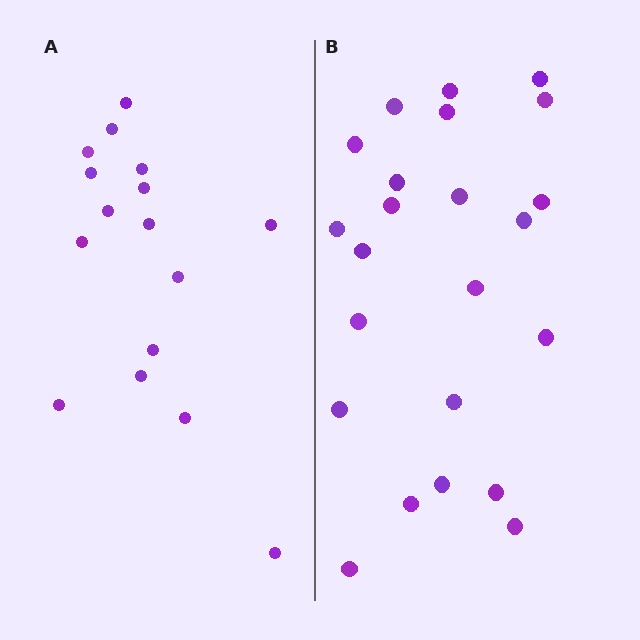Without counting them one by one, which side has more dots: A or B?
Region B (the right region) has more dots.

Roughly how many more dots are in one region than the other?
Region B has roughly 8 or so more dots than region A.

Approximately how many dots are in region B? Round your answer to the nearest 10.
About 20 dots. (The exact count is 23, which rounds to 20.)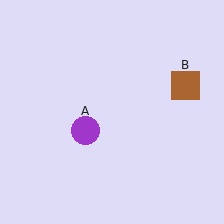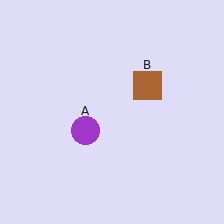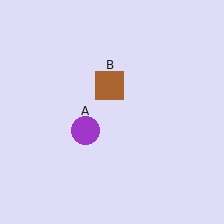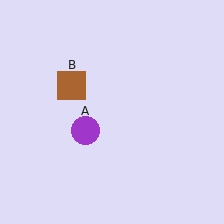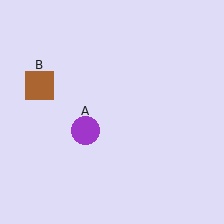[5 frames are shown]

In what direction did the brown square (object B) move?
The brown square (object B) moved left.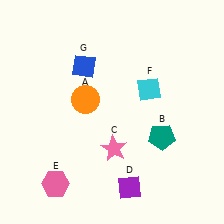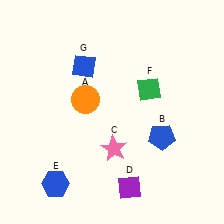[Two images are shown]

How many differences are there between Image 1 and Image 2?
There are 3 differences between the two images.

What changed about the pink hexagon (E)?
In Image 1, E is pink. In Image 2, it changed to blue.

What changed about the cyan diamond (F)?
In Image 1, F is cyan. In Image 2, it changed to green.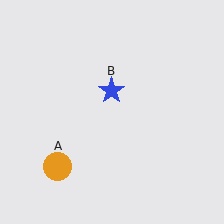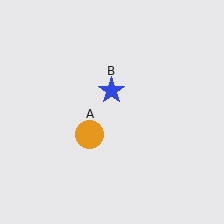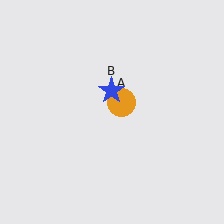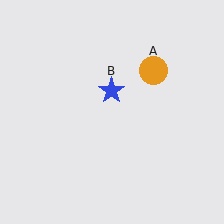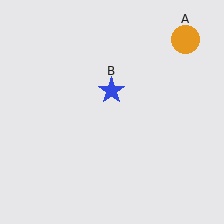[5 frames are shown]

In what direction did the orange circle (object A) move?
The orange circle (object A) moved up and to the right.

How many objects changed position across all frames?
1 object changed position: orange circle (object A).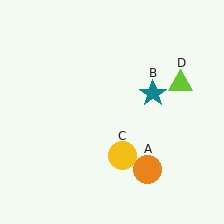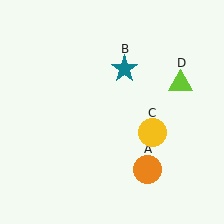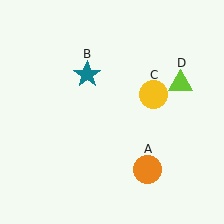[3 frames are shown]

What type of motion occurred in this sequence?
The teal star (object B), yellow circle (object C) rotated counterclockwise around the center of the scene.